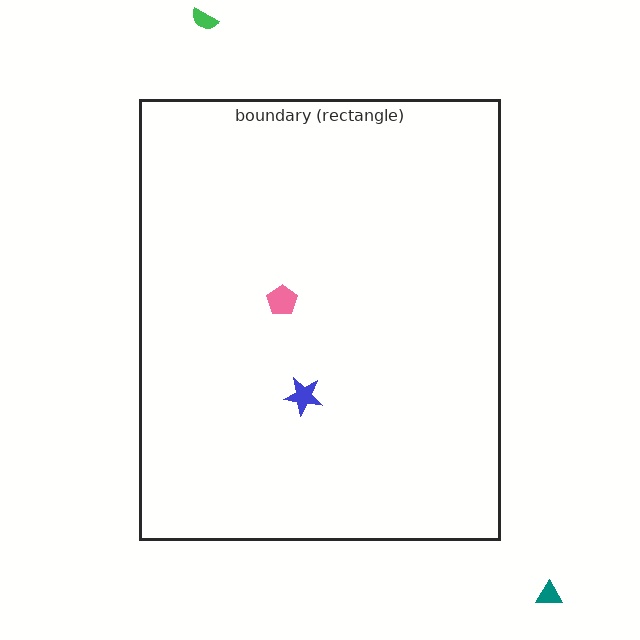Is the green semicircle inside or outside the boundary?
Outside.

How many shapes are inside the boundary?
2 inside, 2 outside.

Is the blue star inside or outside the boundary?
Inside.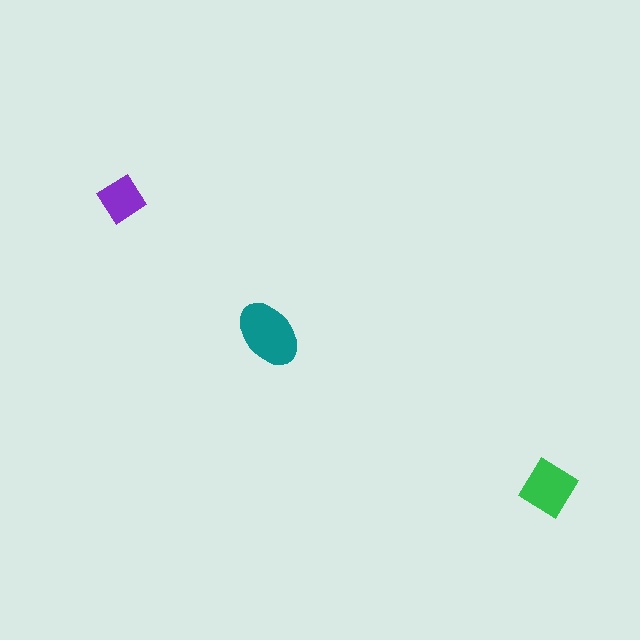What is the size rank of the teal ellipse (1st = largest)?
1st.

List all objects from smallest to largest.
The purple diamond, the green diamond, the teal ellipse.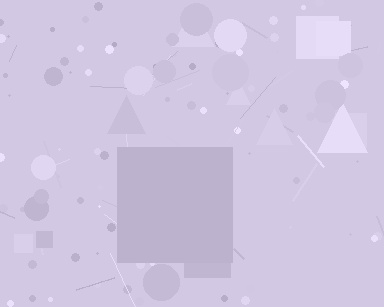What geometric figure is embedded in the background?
A square is embedded in the background.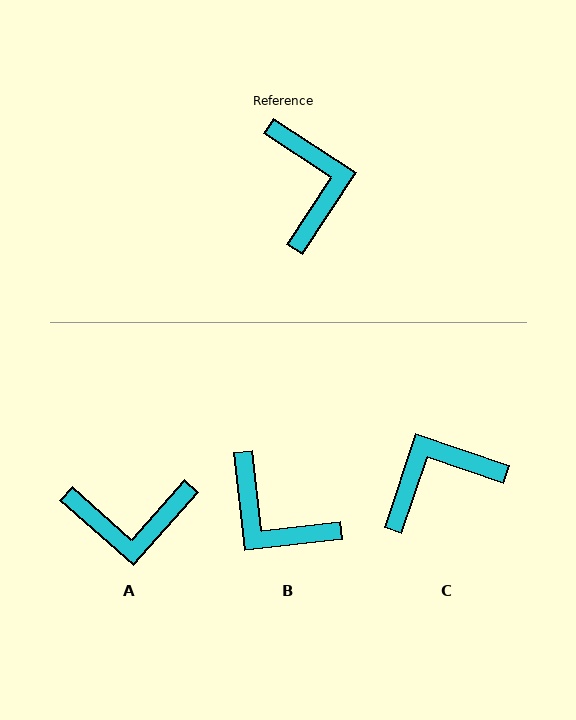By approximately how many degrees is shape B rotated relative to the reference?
Approximately 141 degrees clockwise.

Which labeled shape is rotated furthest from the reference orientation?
B, about 141 degrees away.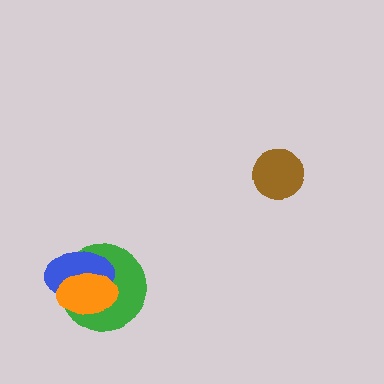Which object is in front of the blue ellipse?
The orange ellipse is in front of the blue ellipse.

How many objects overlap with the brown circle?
0 objects overlap with the brown circle.